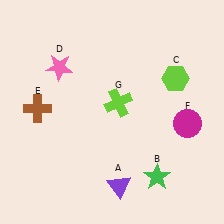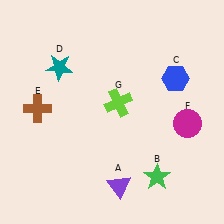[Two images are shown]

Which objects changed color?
C changed from lime to blue. D changed from pink to teal.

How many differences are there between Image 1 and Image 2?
There are 2 differences between the two images.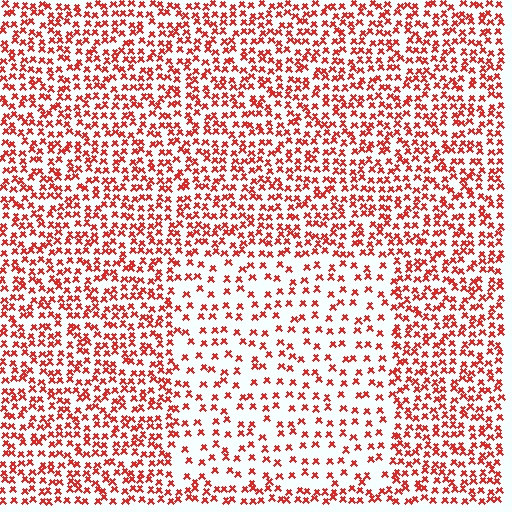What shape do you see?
I see a rectangle.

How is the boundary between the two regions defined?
The boundary is defined by a change in element density (approximately 2.0x ratio). All elements are the same color, size, and shape.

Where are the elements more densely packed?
The elements are more densely packed outside the rectangle boundary.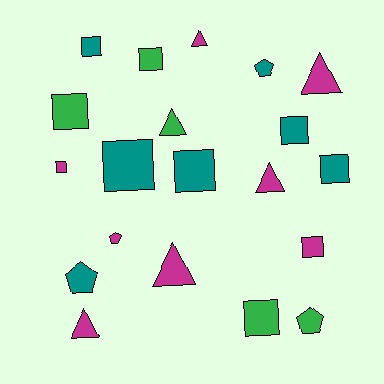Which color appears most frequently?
Magenta, with 8 objects.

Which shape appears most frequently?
Square, with 10 objects.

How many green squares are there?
There are 3 green squares.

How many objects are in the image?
There are 20 objects.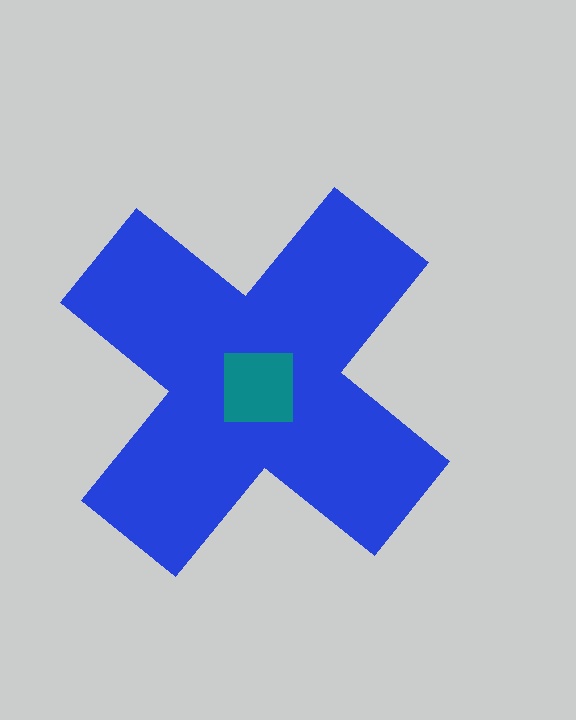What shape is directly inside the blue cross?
The teal square.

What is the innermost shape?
The teal square.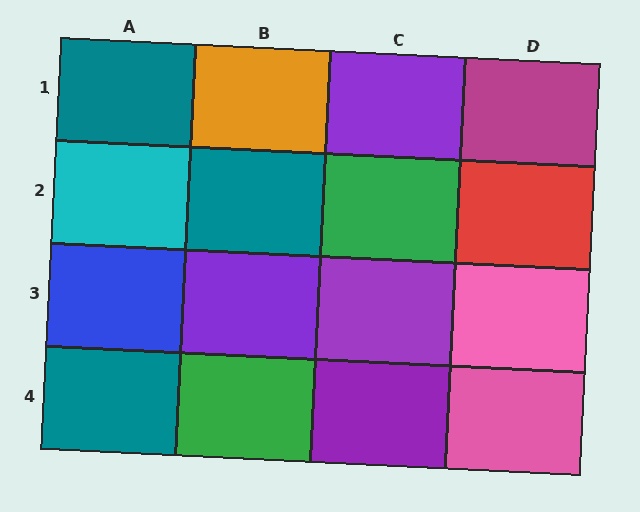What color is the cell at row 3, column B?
Purple.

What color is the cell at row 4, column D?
Pink.